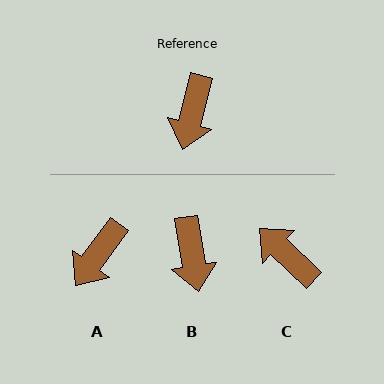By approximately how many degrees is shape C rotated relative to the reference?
Approximately 119 degrees clockwise.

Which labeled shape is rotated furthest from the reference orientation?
C, about 119 degrees away.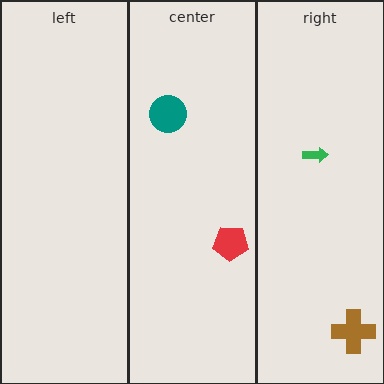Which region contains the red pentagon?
The center region.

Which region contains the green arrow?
The right region.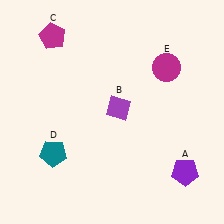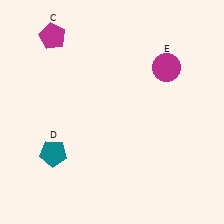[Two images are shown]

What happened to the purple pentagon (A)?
The purple pentagon (A) was removed in Image 2. It was in the bottom-right area of Image 1.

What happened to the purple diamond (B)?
The purple diamond (B) was removed in Image 2. It was in the top-right area of Image 1.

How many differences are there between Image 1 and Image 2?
There are 2 differences between the two images.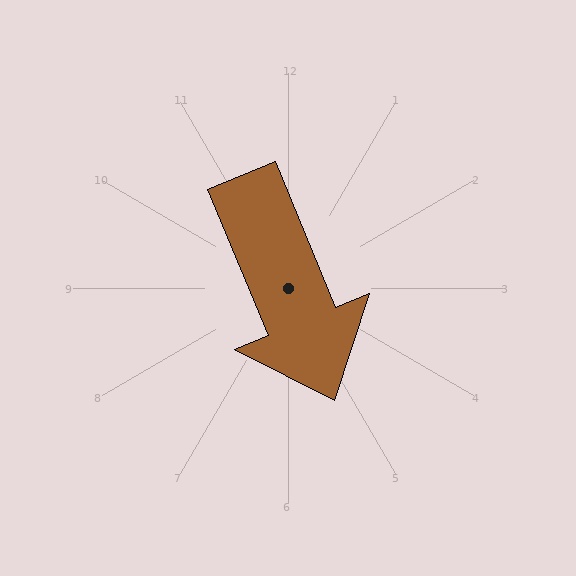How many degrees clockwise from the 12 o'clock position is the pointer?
Approximately 157 degrees.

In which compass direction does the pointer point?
Southeast.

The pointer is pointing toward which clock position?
Roughly 5 o'clock.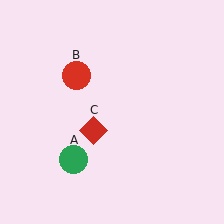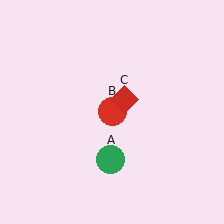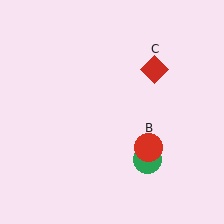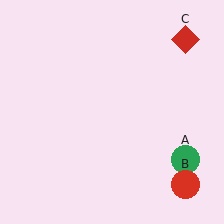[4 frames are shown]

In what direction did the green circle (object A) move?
The green circle (object A) moved right.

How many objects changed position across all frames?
3 objects changed position: green circle (object A), red circle (object B), red diamond (object C).